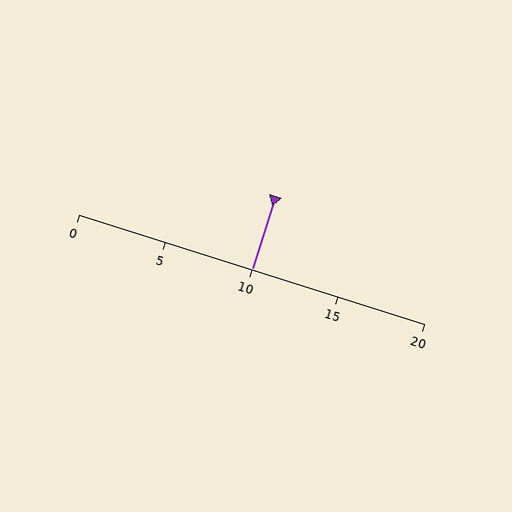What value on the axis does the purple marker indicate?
The marker indicates approximately 10.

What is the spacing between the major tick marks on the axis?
The major ticks are spaced 5 apart.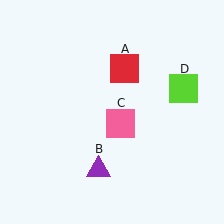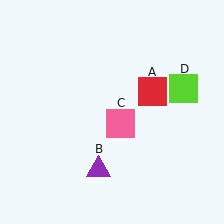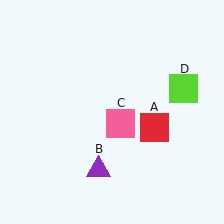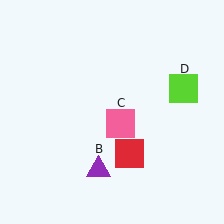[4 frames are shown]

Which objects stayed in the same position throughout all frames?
Purple triangle (object B) and pink square (object C) and lime square (object D) remained stationary.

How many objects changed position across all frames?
1 object changed position: red square (object A).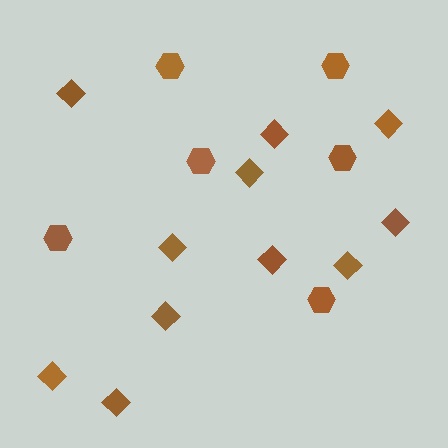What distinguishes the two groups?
There are 2 groups: one group of hexagons (6) and one group of diamonds (11).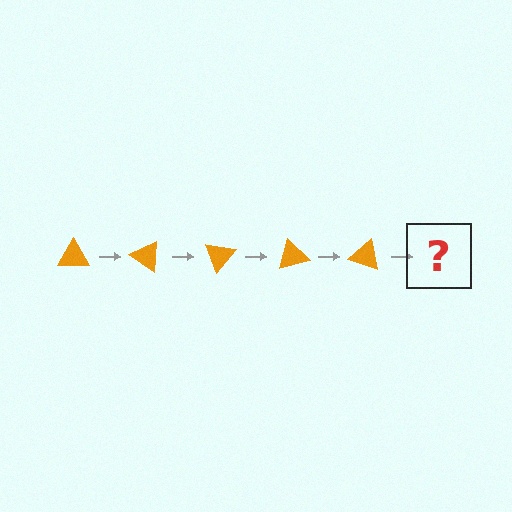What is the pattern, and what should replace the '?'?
The pattern is that the triangle rotates 35 degrees each step. The '?' should be an orange triangle rotated 175 degrees.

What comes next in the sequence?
The next element should be an orange triangle rotated 175 degrees.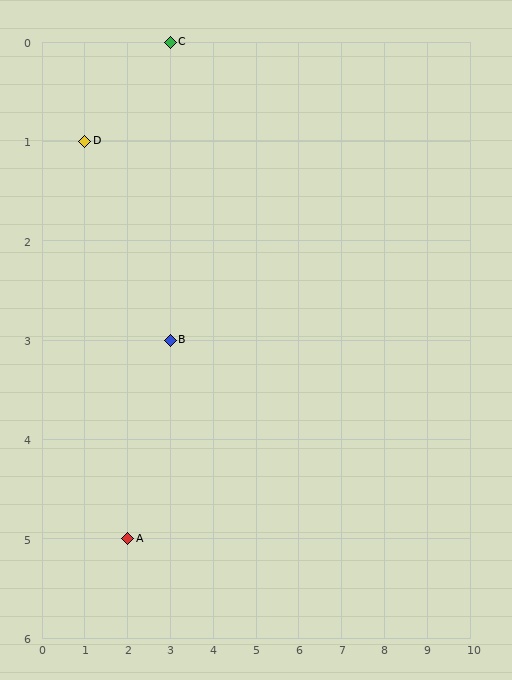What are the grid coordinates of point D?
Point D is at grid coordinates (1, 1).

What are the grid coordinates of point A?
Point A is at grid coordinates (2, 5).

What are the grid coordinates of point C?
Point C is at grid coordinates (3, 0).